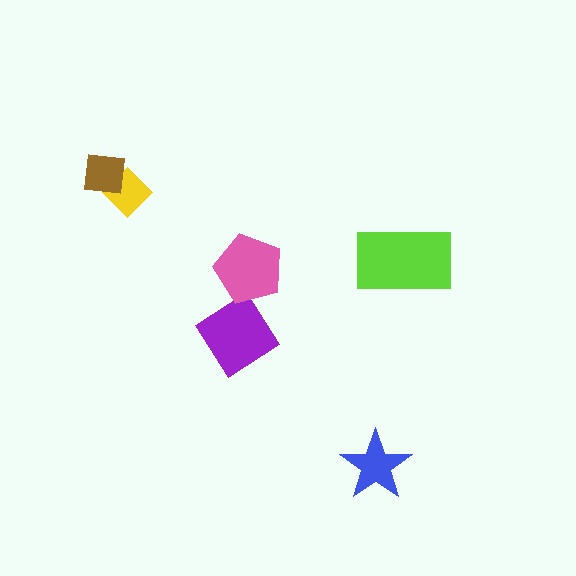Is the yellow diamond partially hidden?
Yes, it is partially covered by another shape.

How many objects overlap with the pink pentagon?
1 object overlaps with the pink pentagon.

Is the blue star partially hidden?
No, no other shape covers it.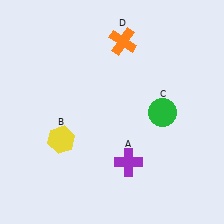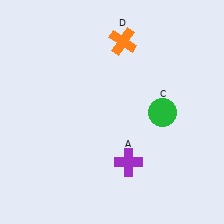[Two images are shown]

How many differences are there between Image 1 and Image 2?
There is 1 difference between the two images.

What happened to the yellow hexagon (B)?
The yellow hexagon (B) was removed in Image 2. It was in the bottom-left area of Image 1.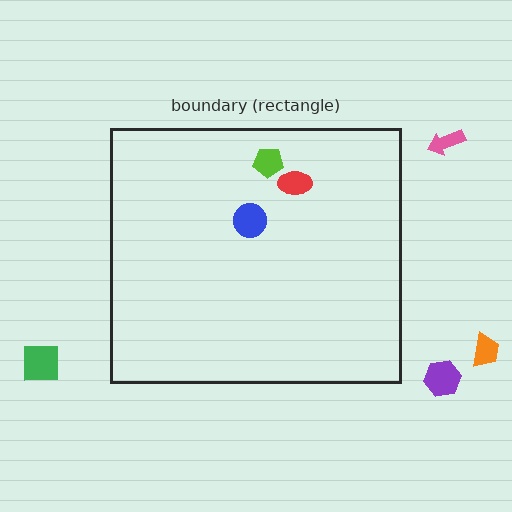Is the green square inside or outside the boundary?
Outside.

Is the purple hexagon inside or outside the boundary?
Outside.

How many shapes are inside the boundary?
3 inside, 4 outside.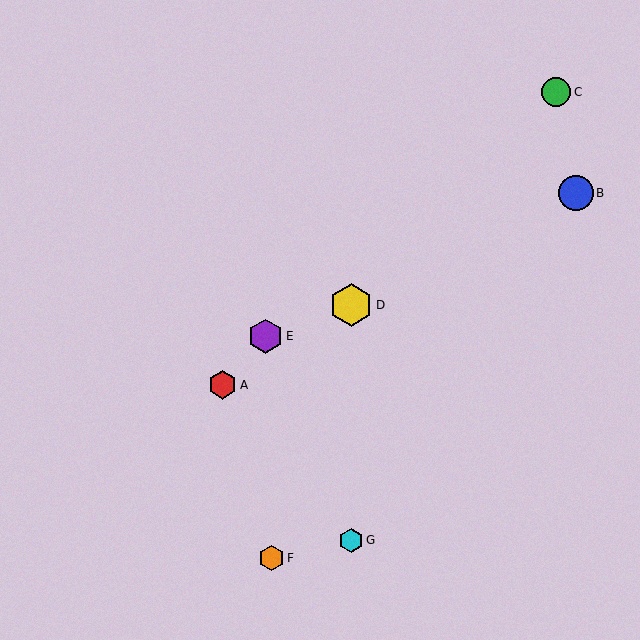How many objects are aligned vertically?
2 objects (D, G) are aligned vertically.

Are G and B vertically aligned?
No, G is at x≈351 and B is at x≈576.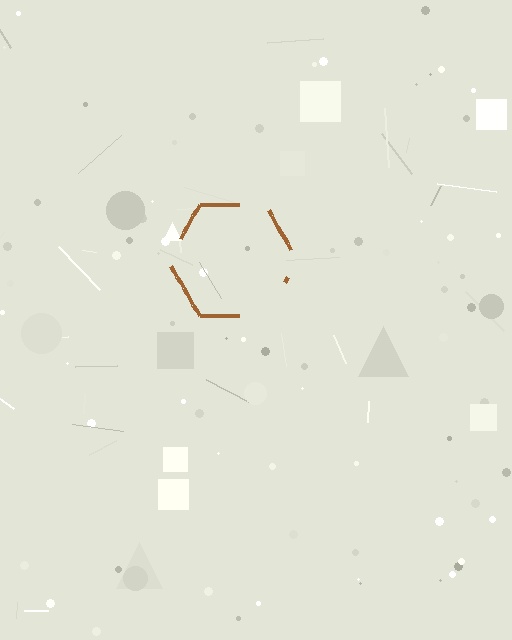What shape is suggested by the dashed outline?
The dashed outline suggests a hexagon.